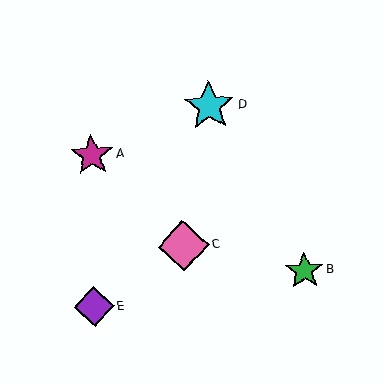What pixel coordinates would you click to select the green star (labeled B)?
Click at (304, 271) to select the green star B.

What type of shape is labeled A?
Shape A is a magenta star.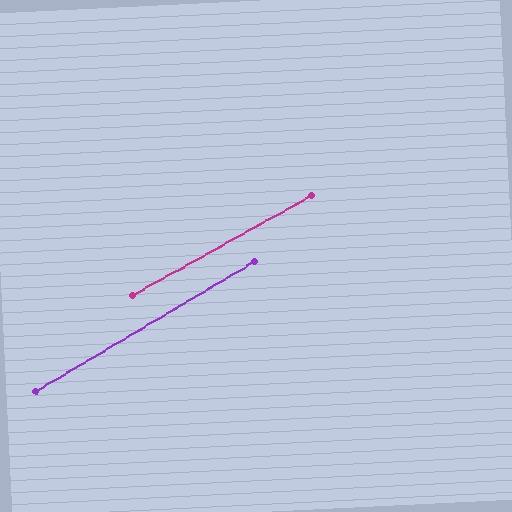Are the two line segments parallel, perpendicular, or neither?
Parallel — their directions differ by only 1.4°.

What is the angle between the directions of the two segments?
Approximately 1 degree.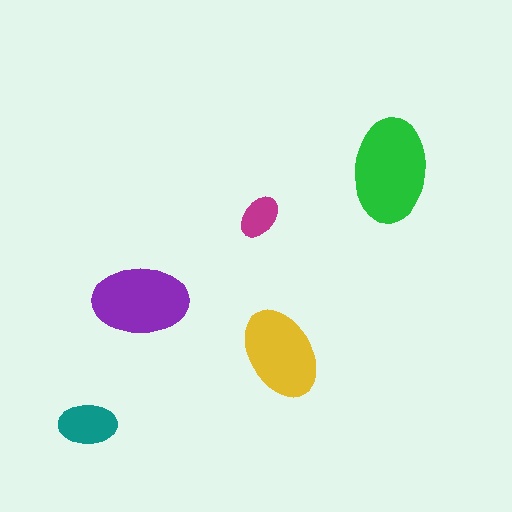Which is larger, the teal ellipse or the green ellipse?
The green one.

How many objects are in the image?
There are 5 objects in the image.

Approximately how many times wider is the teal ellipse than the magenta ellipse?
About 1.5 times wider.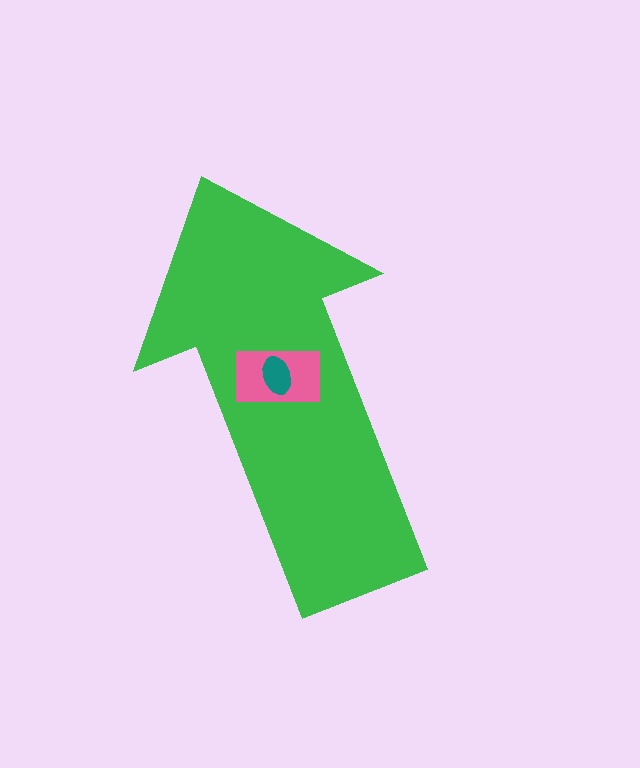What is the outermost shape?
The green arrow.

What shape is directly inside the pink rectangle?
The teal ellipse.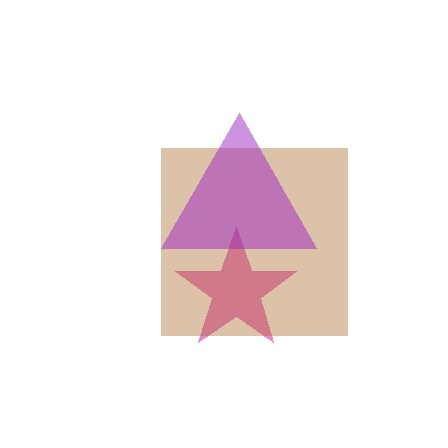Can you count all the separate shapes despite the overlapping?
Yes, there are 3 separate shapes.